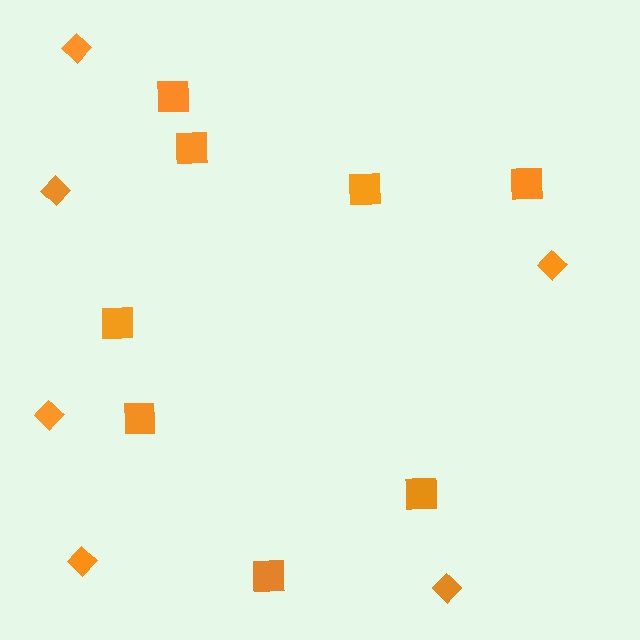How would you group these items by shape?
There are 2 groups: one group of squares (8) and one group of diamonds (6).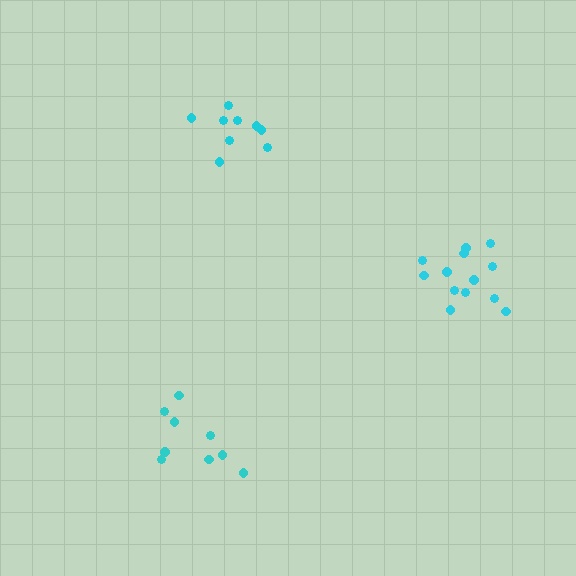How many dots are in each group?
Group 1: 13 dots, Group 2: 9 dots, Group 3: 9 dots (31 total).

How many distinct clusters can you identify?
There are 3 distinct clusters.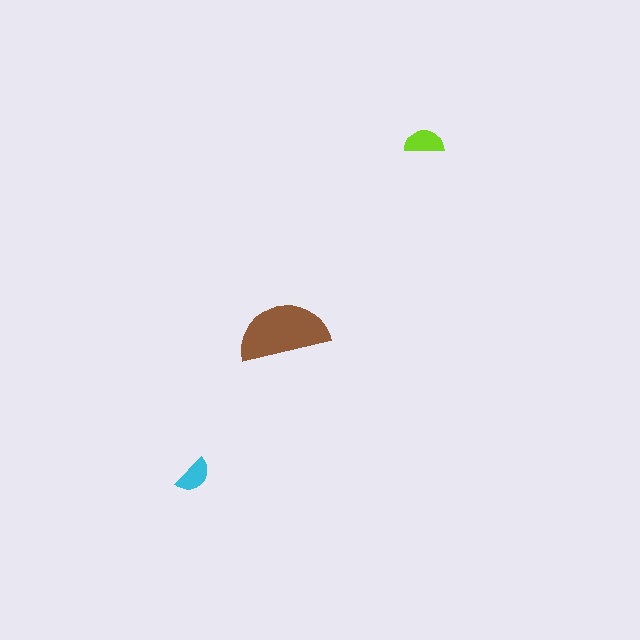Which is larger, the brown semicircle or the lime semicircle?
The brown one.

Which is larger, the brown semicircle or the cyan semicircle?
The brown one.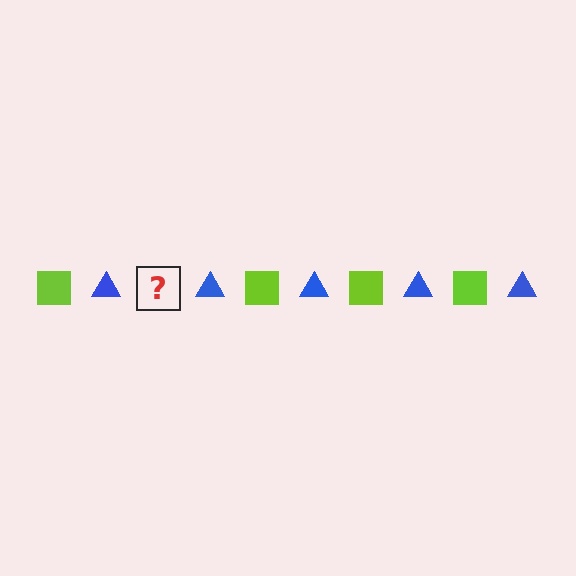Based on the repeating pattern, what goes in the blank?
The blank should be a lime square.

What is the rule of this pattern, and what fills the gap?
The rule is that the pattern alternates between lime square and blue triangle. The gap should be filled with a lime square.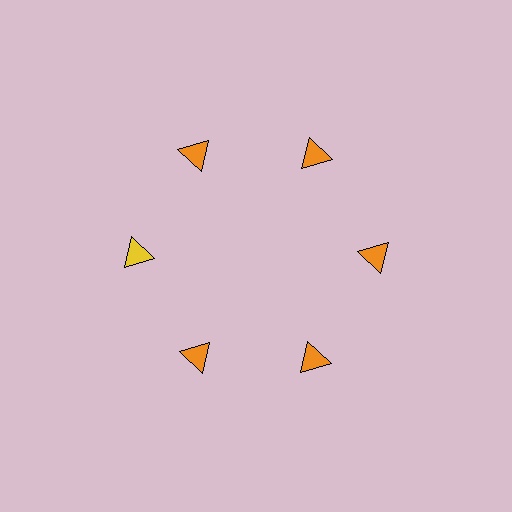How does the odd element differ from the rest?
It has a different color: yellow instead of orange.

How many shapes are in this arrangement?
There are 6 shapes arranged in a ring pattern.